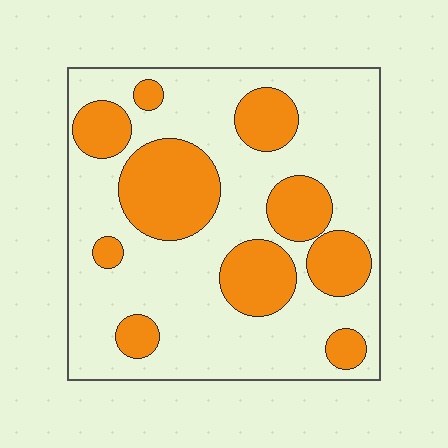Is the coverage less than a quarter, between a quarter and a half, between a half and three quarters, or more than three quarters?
Between a quarter and a half.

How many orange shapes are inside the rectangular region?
10.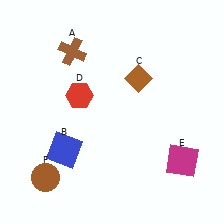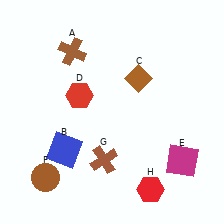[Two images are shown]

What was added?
A brown cross (G), a red hexagon (H) were added in Image 2.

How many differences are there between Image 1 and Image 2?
There are 2 differences between the two images.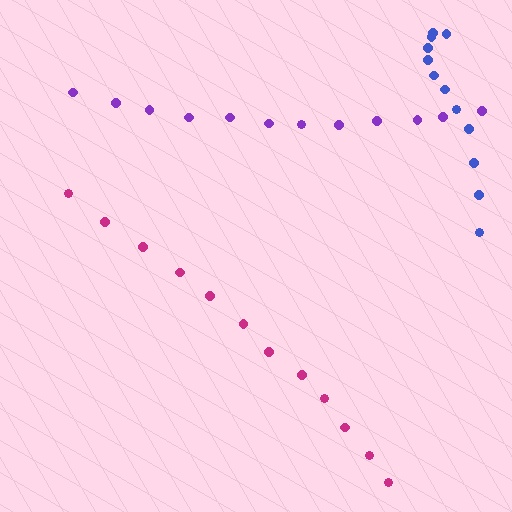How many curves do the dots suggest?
There are 3 distinct paths.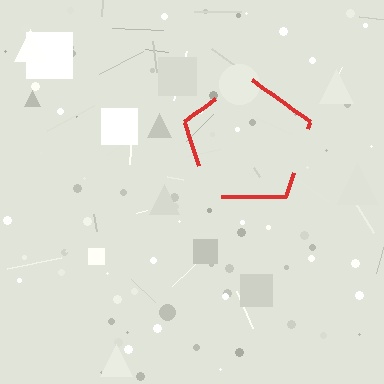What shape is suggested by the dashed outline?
The dashed outline suggests a pentagon.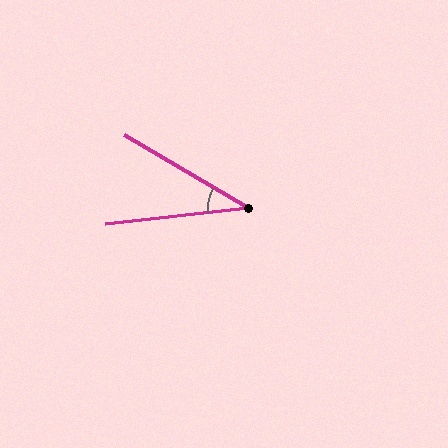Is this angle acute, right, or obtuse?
It is acute.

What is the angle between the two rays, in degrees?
Approximately 37 degrees.